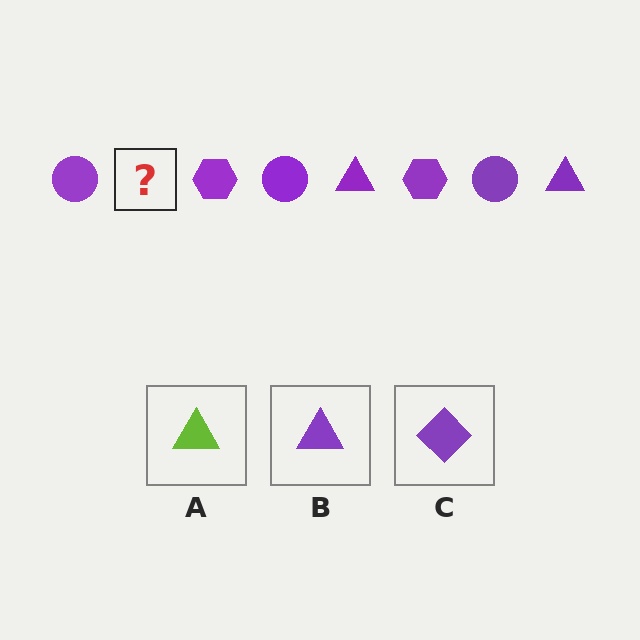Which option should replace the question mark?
Option B.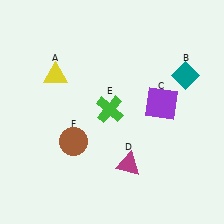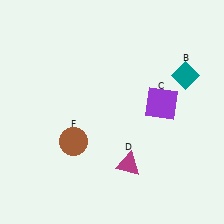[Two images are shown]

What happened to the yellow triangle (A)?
The yellow triangle (A) was removed in Image 2. It was in the top-left area of Image 1.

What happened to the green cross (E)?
The green cross (E) was removed in Image 2. It was in the top-left area of Image 1.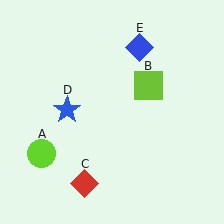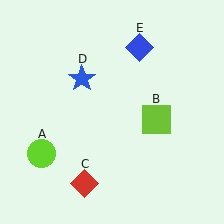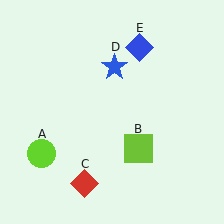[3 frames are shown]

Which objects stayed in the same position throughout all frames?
Lime circle (object A) and red diamond (object C) and blue diamond (object E) remained stationary.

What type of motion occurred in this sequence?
The lime square (object B), blue star (object D) rotated clockwise around the center of the scene.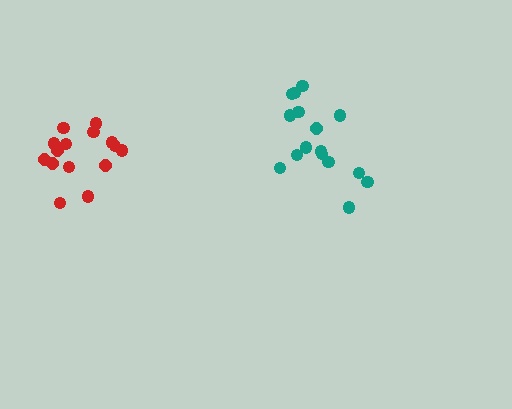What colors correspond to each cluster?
The clusters are colored: red, teal.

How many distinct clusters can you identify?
There are 2 distinct clusters.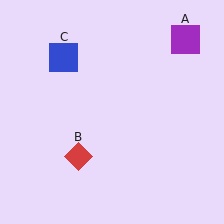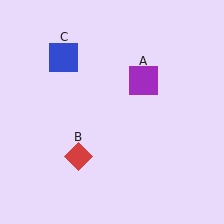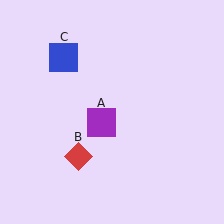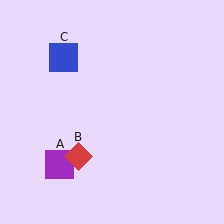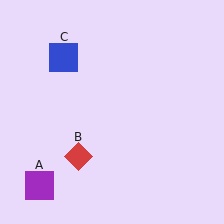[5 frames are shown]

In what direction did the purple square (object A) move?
The purple square (object A) moved down and to the left.